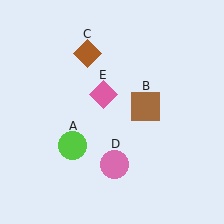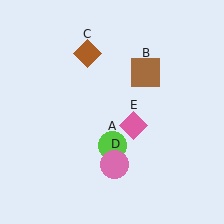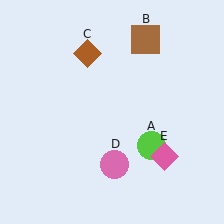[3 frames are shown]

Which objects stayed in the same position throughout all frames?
Brown diamond (object C) and pink circle (object D) remained stationary.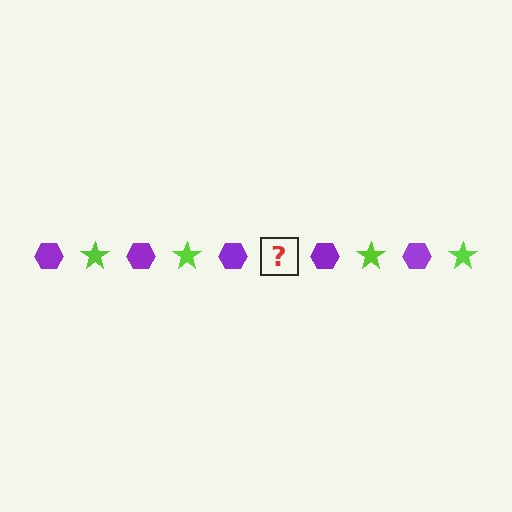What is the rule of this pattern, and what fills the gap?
The rule is that the pattern alternates between purple hexagon and lime star. The gap should be filled with a lime star.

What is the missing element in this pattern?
The missing element is a lime star.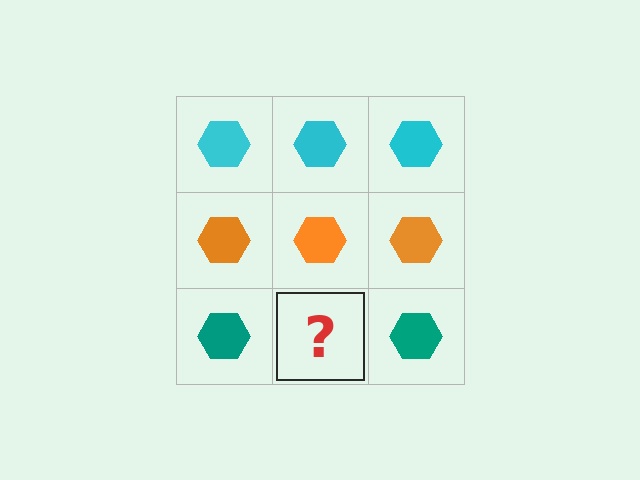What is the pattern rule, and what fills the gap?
The rule is that each row has a consistent color. The gap should be filled with a teal hexagon.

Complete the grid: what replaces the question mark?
The question mark should be replaced with a teal hexagon.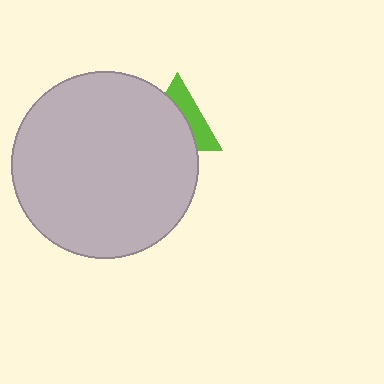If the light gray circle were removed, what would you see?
You would see the complete lime triangle.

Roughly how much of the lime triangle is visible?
A small part of it is visible (roughly 39%).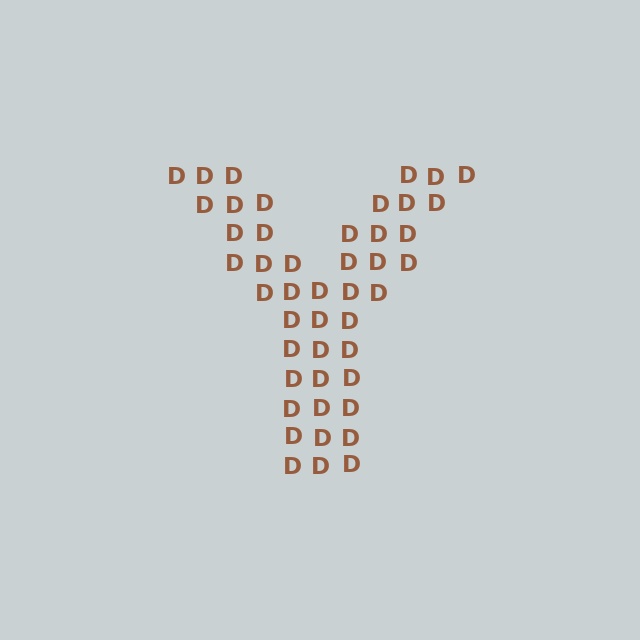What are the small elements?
The small elements are letter D's.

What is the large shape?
The large shape is the letter Y.